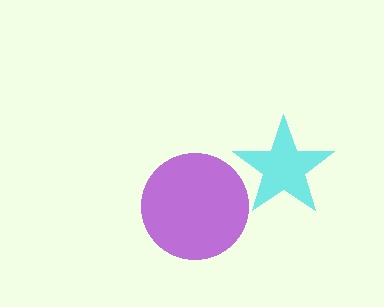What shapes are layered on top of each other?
The layered shapes are: a purple circle, a cyan star.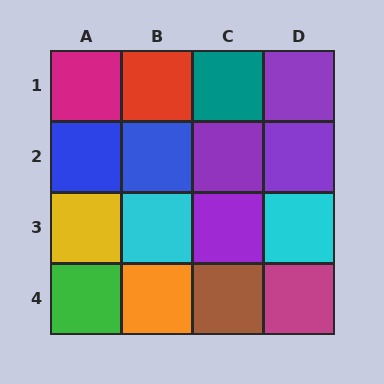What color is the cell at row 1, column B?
Red.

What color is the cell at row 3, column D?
Cyan.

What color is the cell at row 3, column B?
Cyan.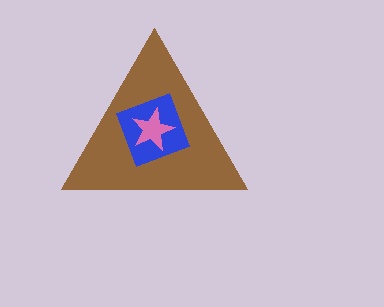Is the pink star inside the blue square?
Yes.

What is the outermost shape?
The brown triangle.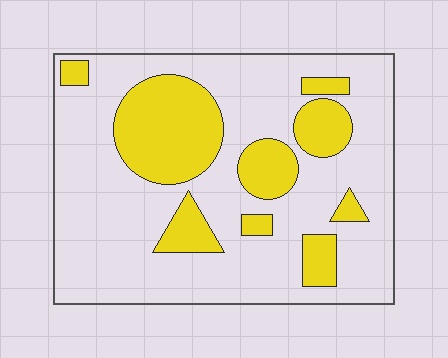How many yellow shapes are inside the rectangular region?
9.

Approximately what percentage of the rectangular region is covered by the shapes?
Approximately 25%.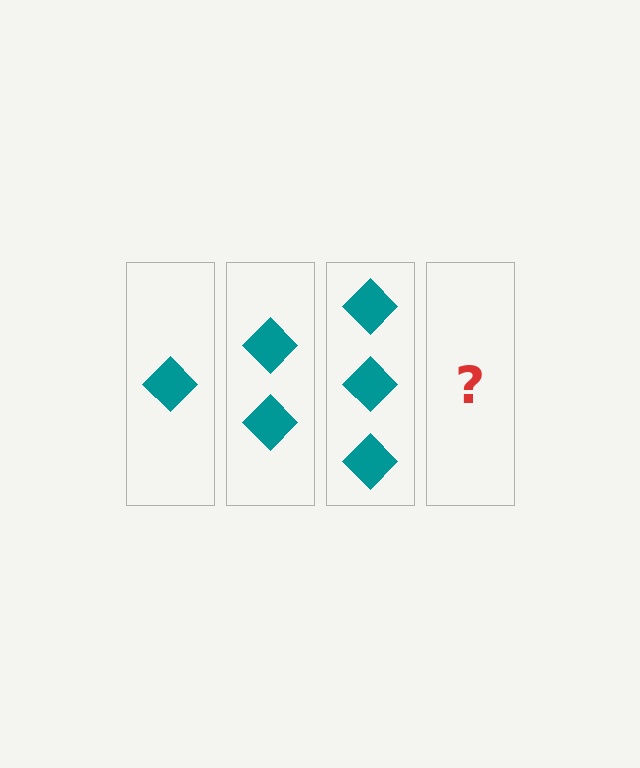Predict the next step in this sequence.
The next step is 4 diamonds.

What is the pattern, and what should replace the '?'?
The pattern is that each step adds one more diamond. The '?' should be 4 diamonds.